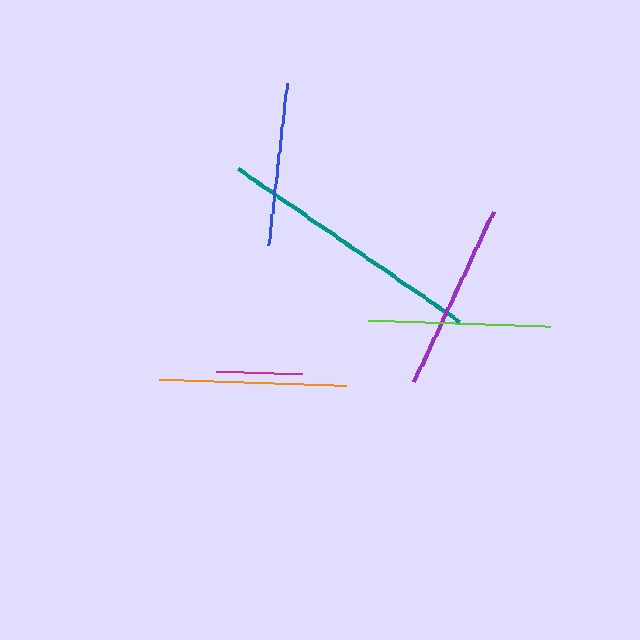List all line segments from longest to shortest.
From longest to shortest: teal, purple, orange, lime, blue, magenta.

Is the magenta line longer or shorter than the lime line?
The lime line is longer than the magenta line.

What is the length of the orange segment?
The orange segment is approximately 187 pixels long.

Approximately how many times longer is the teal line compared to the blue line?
The teal line is approximately 1.6 times the length of the blue line.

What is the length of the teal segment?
The teal segment is approximately 268 pixels long.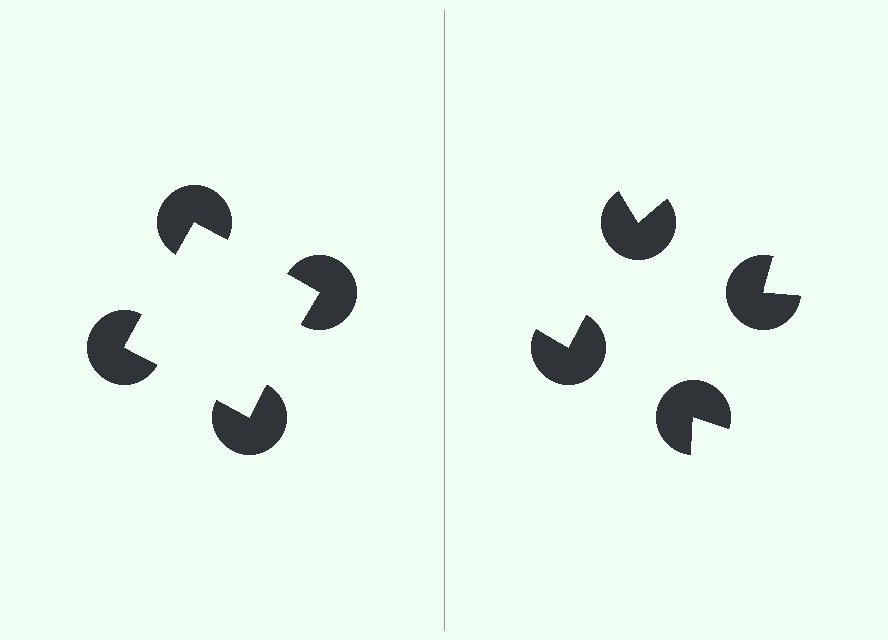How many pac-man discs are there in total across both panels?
8 — 4 on each side.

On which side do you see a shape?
An illusory square appears on the left side. On the right side the wedge cuts are rotated, so no coherent shape forms.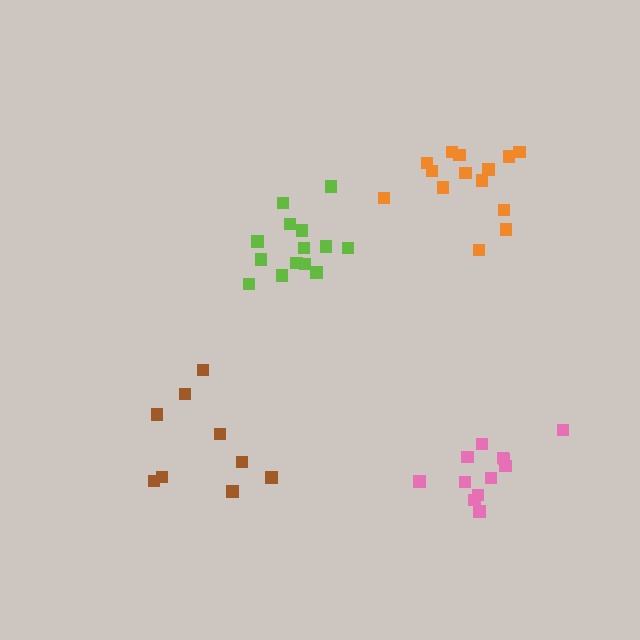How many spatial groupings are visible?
There are 4 spatial groupings.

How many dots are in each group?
Group 1: 14 dots, Group 2: 9 dots, Group 3: 12 dots, Group 4: 14 dots (49 total).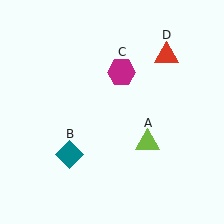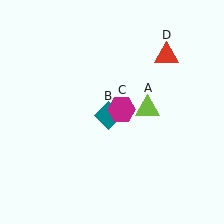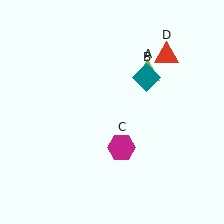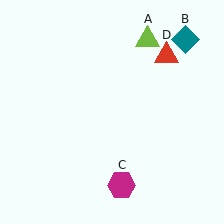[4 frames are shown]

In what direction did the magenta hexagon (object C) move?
The magenta hexagon (object C) moved down.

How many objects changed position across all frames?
3 objects changed position: lime triangle (object A), teal diamond (object B), magenta hexagon (object C).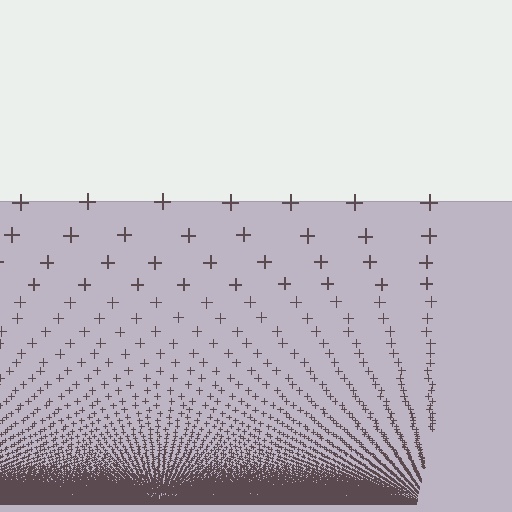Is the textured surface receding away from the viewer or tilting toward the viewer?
The surface appears to tilt toward the viewer. Texture elements get larger and sparser toward the top.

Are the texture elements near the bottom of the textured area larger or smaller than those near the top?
Smaller. The gradient is inverted — elements near the bottom are smaller and denser.